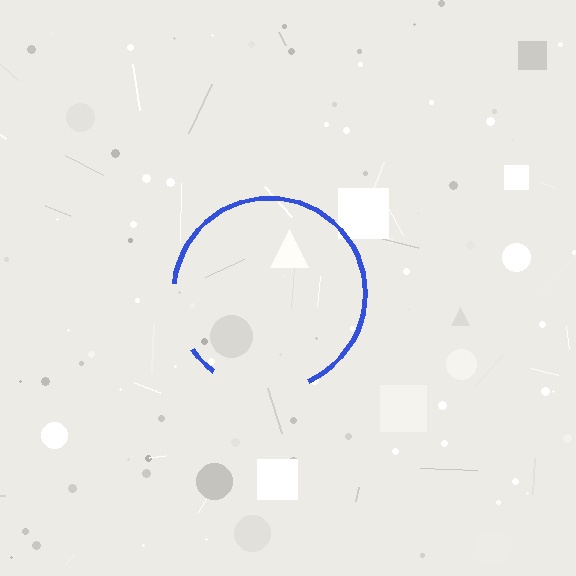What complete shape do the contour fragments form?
The contour fragments form a circle.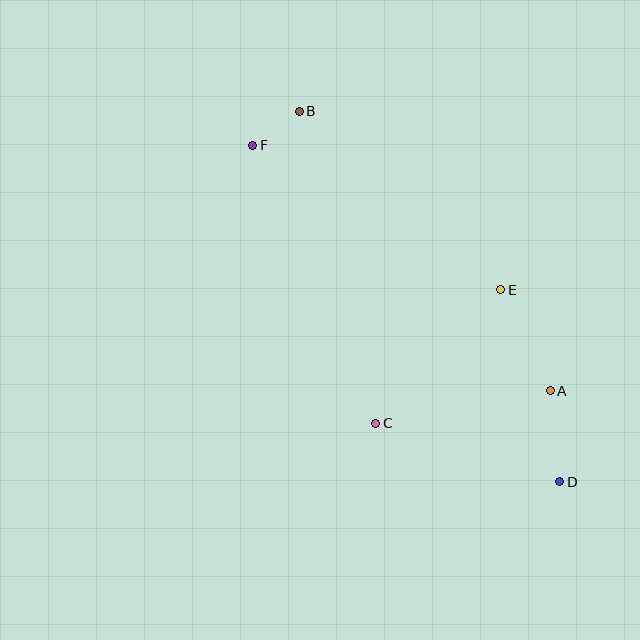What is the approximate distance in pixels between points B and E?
The distance between B and E is approximately 269 pixels.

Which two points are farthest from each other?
Points D and F are farthest from each other.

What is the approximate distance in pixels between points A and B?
The distance between A and B is approximately 376 pixels.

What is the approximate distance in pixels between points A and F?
The distance between A and F is approximately 386 pixels.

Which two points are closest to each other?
Points B and F are closest to each other.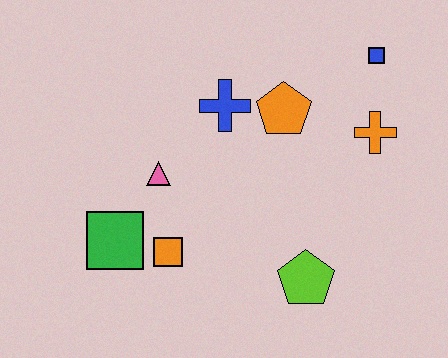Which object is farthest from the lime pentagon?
The blue square is farthest from the lime pentagon.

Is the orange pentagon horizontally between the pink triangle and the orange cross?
Yes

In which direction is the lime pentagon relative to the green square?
The lime pentagon is to the right of the green square.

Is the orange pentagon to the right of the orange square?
Yes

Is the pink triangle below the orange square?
No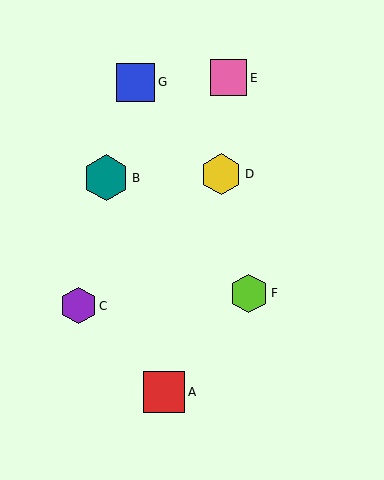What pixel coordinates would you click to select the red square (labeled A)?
Click at (164, 392) to select the red square A.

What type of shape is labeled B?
Shape B is a teal hexagon.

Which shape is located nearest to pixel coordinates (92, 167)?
The teal hexagon (labeled B) at (106, 178) is nearest to that location.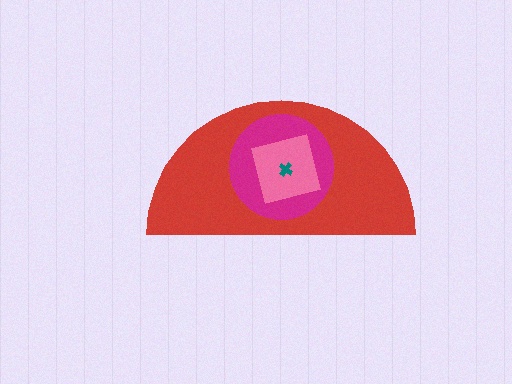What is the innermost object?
The teal cross.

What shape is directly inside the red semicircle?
The magenta circle.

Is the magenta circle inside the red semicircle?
Yes.